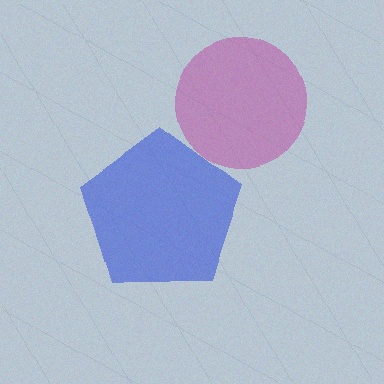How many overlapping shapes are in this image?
There are 2 overlapping shapes in the image.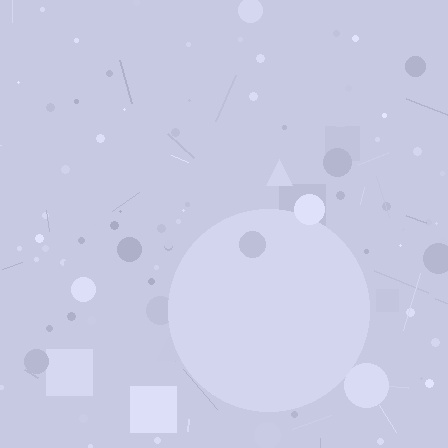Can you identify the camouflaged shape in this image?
The camouflaged shape is a circle.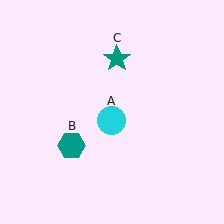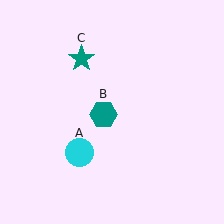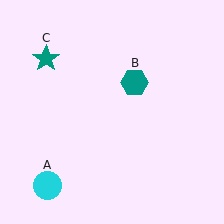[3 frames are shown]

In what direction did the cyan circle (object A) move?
The cyan circle (object A) moved down and to the left.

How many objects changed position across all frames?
3 objects changed position: cyan circle (object A), teal hexagon (object B), teal star (object C).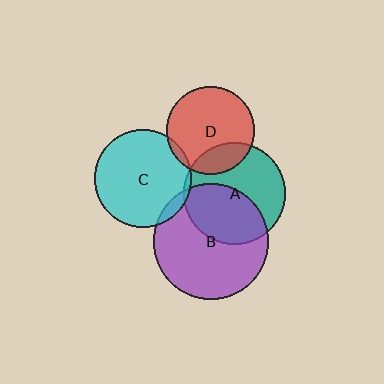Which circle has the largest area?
Circle B (purple).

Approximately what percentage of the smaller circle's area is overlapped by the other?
Approximately 5%.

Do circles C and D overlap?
Yes.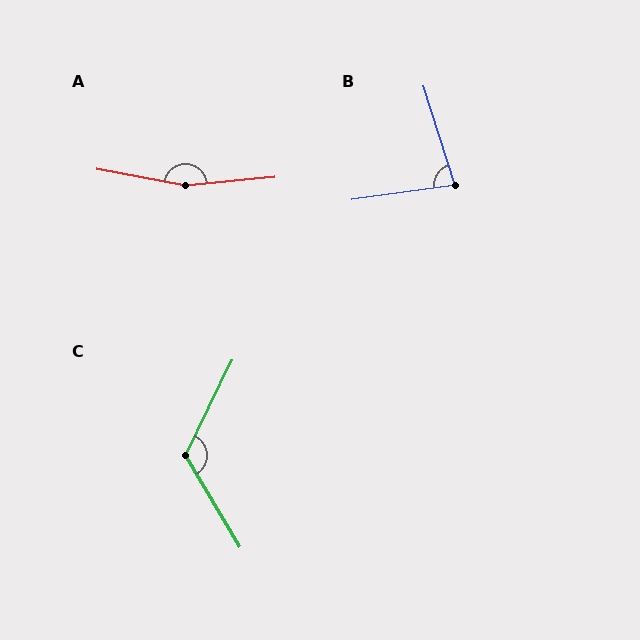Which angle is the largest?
A, at approximately 164 degrees.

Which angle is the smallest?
B, at approximately 80 degrees.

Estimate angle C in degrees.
Approximately 123 degrees.